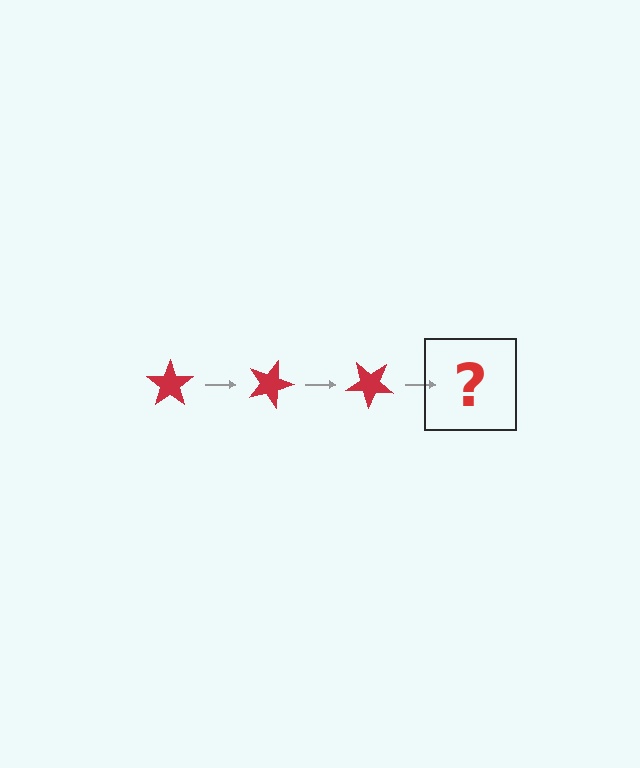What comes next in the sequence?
The next element should be a red star rotated 60 degrees.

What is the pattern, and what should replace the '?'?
The pattern is that the star rotates 20 degrees each step. The '?' should be a red star rotated 60 degrees.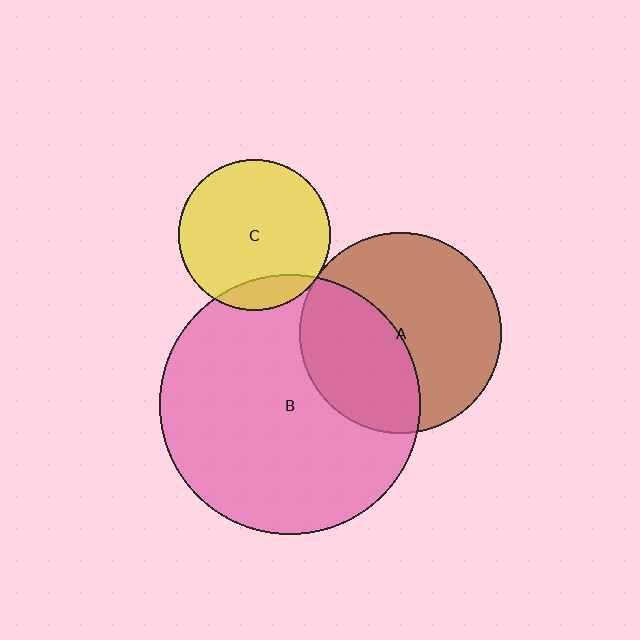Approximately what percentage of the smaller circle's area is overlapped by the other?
Approximately 15%.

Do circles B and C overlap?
Yes.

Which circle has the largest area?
Circle B (pink).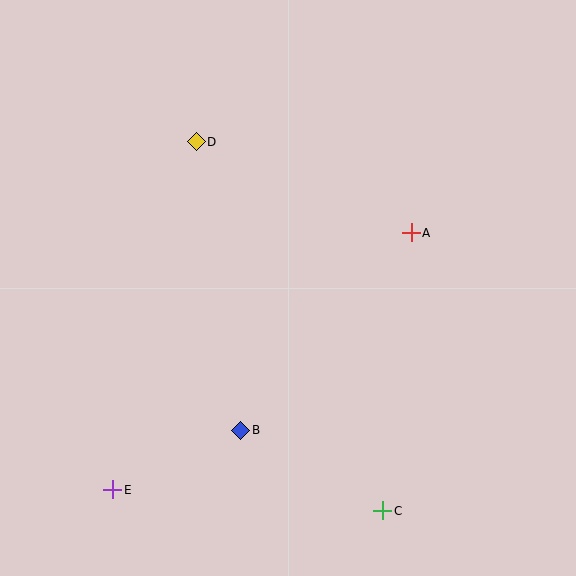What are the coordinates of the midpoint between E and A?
The midpoint between E and A is at (262, 361).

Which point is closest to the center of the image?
Point A at (411, 233) is closest to the center.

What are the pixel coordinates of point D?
Point D is at (196, 142).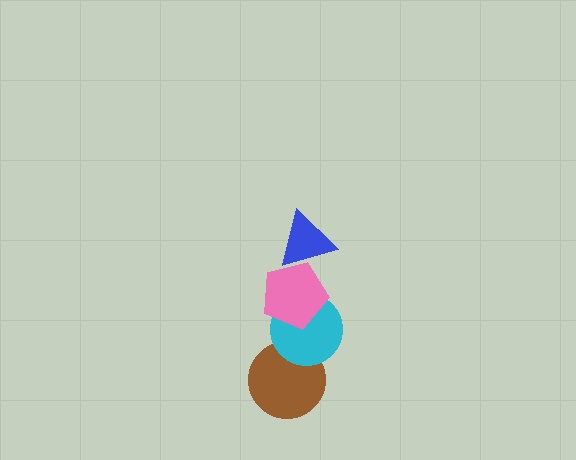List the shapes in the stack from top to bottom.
From top to bottom: the blue triangle, the pink pentagon, the cyan circle, the brown circle.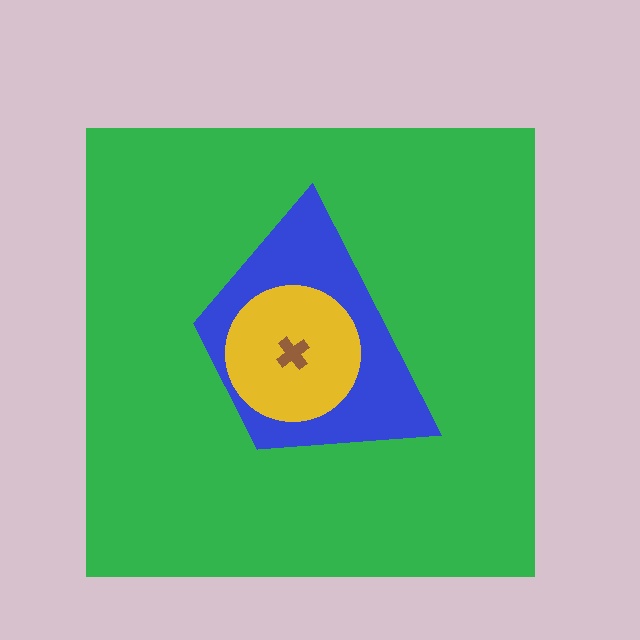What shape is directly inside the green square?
The blue trapezoid.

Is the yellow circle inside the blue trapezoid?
Yes.